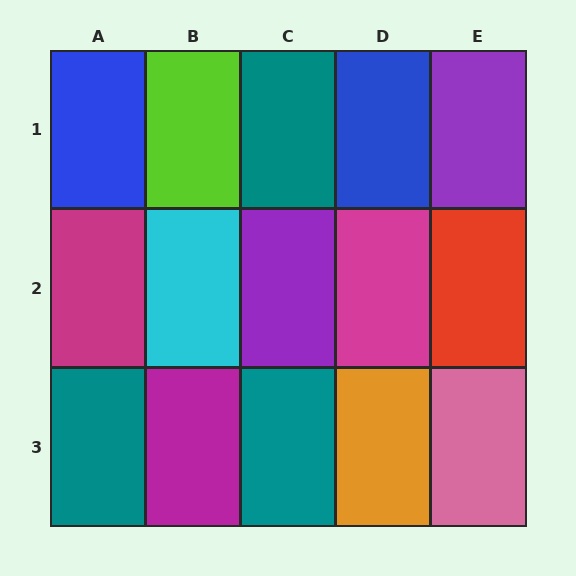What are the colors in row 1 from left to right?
Blue, lime, teal, blue, purple.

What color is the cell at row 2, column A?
Magenta.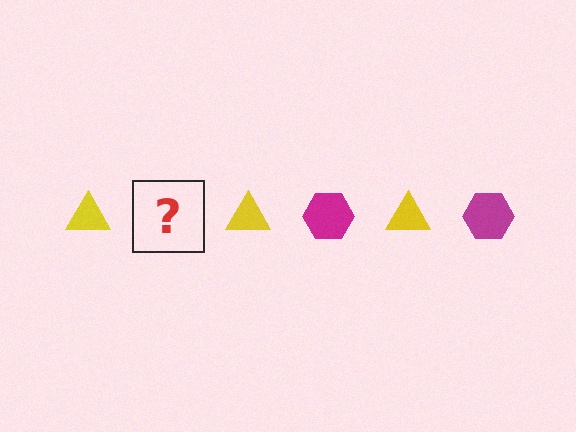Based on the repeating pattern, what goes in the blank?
The blank should be a magenta hexagon.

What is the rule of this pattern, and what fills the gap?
The rule is that the pattern alternates between yellow triangle and magenta hexagon. The gap should be filled with a magenta hexagon.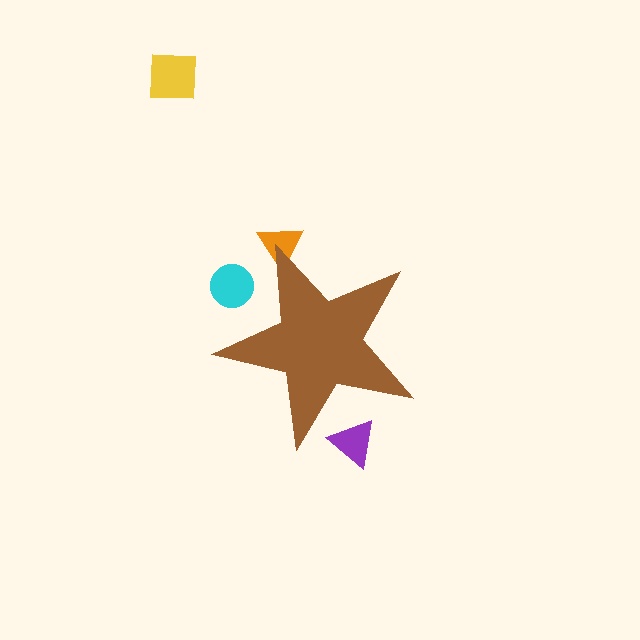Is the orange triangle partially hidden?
Yes, the orange triangle is partially hidden behind the brown star.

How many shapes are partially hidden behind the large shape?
3 shapes are partially hidden.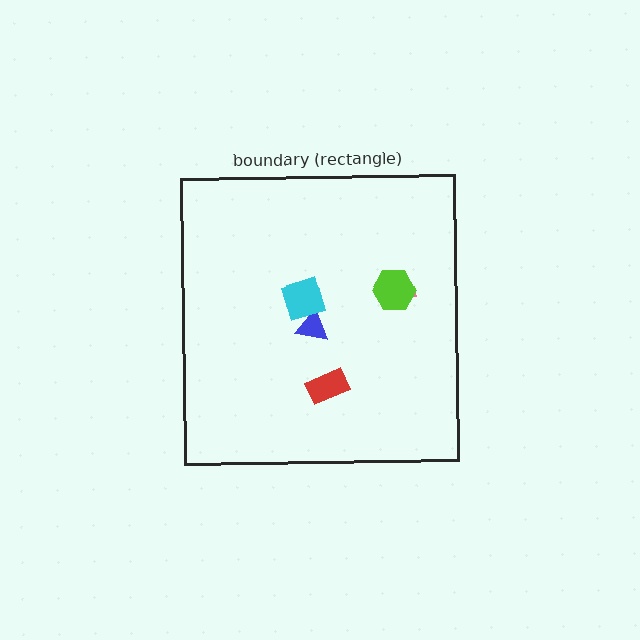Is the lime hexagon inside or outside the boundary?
Inside.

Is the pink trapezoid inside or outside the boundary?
Inside.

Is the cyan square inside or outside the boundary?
Inside.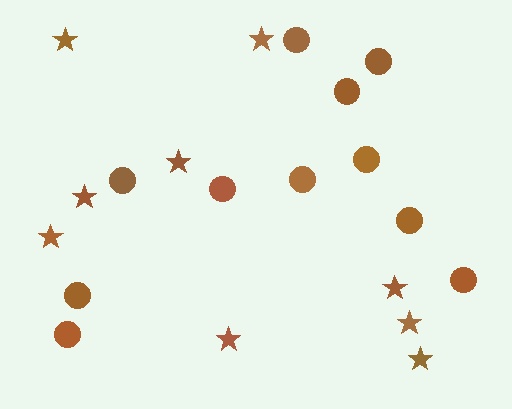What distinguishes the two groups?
There are 2 groups: one group of circles (11) and one group of stars (9).